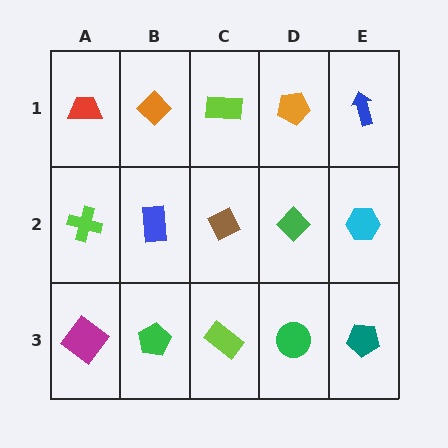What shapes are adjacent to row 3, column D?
A green diamond (row 2, column D), a lime rectangle (row 3, column C), a teal pentagon (row 3, column E).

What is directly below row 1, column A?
A lime cross.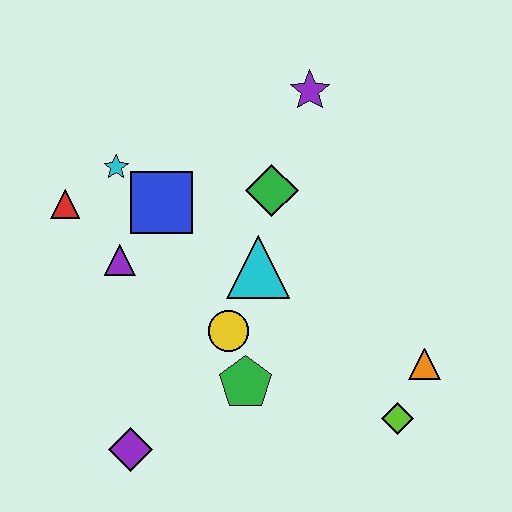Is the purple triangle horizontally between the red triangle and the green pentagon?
Yes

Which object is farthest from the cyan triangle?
The purple diamond is farthest from the cyan triangle.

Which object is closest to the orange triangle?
The lime diamond is closest to the orange triangle.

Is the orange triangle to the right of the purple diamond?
Yes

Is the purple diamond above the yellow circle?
No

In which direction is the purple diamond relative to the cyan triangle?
The purple diamond is below the cyan triangle.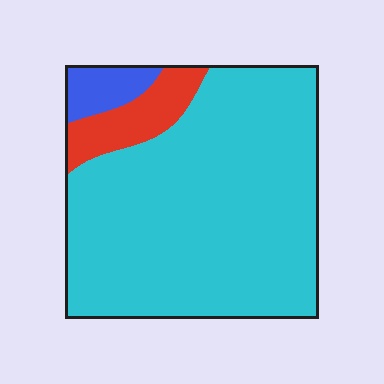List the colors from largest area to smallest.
From largest to smallest: cyan, red, blue.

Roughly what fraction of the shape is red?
Red covers 10% of the shape.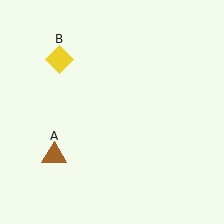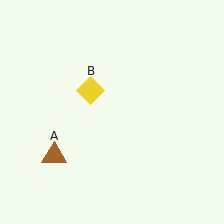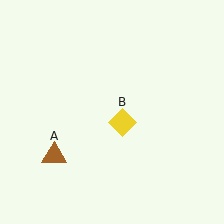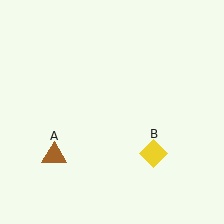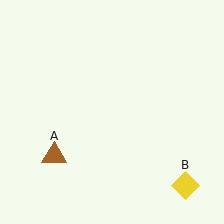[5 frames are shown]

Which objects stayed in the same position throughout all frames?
Brown triangle (object A) remained stationary.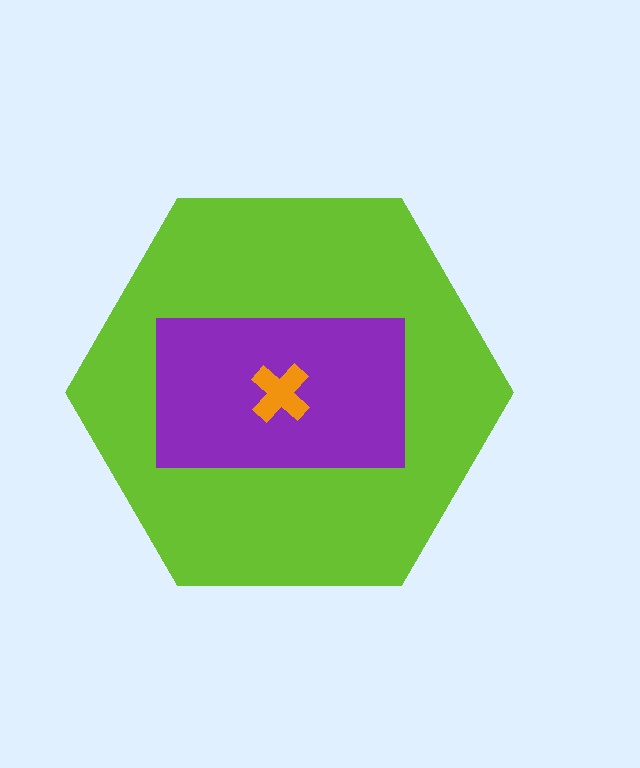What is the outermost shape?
The lime hexagon.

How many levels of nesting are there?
3.